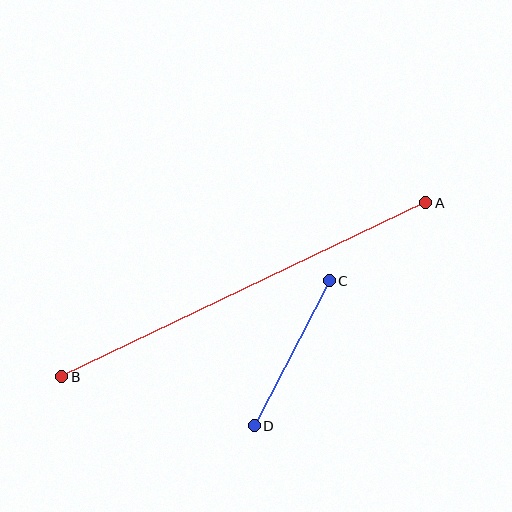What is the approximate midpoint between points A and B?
The midpoint is at approximately (244, 290) pixels.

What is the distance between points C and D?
The distance is approximately 163 pixels.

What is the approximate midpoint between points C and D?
The midpoint is at approximately (292, 353) pixels.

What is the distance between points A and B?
The distance is approximately 403 pixels.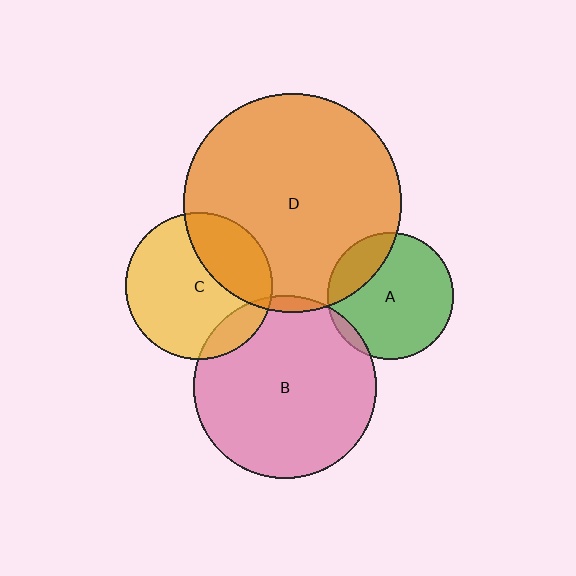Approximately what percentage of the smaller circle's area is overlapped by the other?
Approximately 5%.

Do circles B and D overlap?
Yes.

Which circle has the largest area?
Circle D (orange).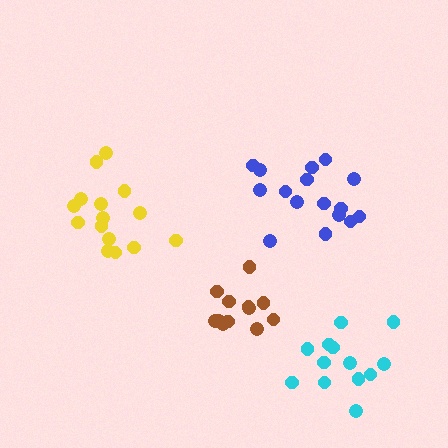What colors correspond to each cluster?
The clusters are colored: yellow, cyan, blue, brown.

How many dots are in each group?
Group 1: 15 dots, Group 2: 13 dots, Group 3: 16 dots, Group 4: 12 dots (56 total).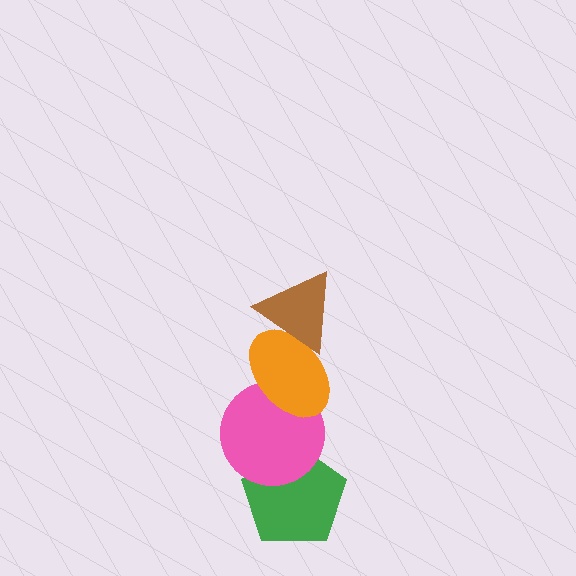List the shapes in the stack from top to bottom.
From top to bottom: the brown triangle, the orange ellipse, the pink circle, the green pentagon.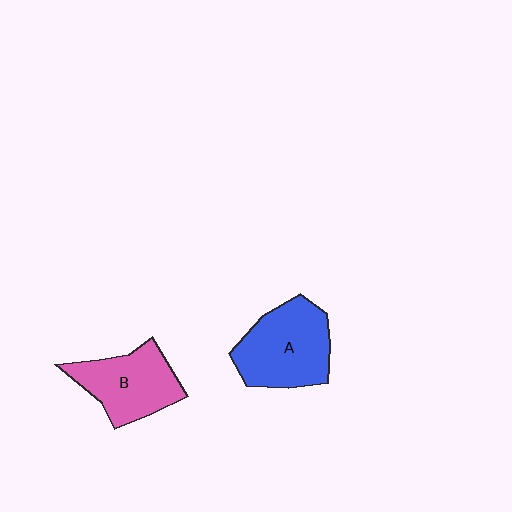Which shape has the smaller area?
Shape B (pink).